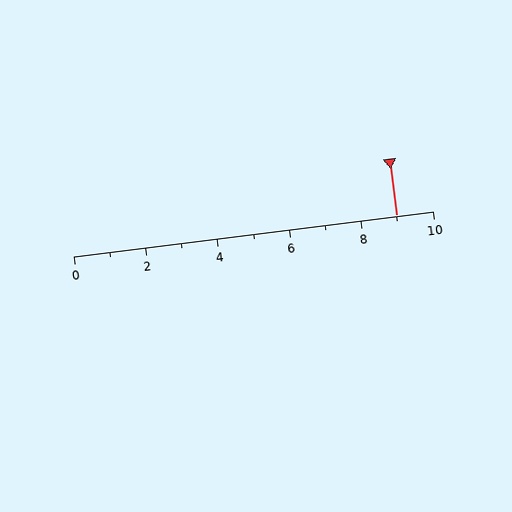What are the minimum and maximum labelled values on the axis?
The axis runs from 0 to 10.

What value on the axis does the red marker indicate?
The marker indicates approximately 9.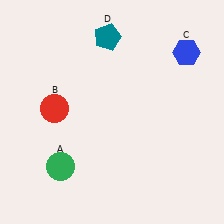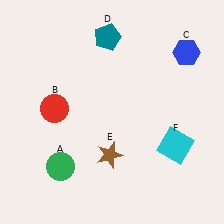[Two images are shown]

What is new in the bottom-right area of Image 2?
A cyan square (F) was added in the bottom-right area of Image 2.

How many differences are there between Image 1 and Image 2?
There are 2 differences between the two images.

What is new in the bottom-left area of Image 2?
A brown star (E) was added in the bottom-left area of Image 2.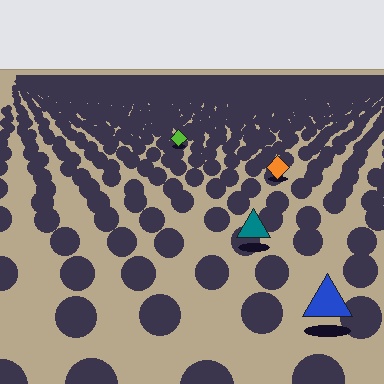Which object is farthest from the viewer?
The lime diamond is farthest from the viewer. It appears smaller and the ground texture around it is denser.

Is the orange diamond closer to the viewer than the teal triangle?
No. The teal triangle is closer — you can tell from the texture gradient: the ground texture is coarser near it.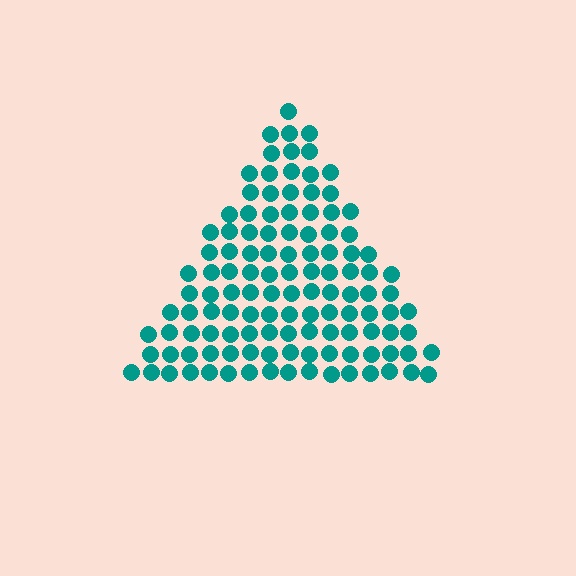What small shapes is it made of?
It is made of small circles.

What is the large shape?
The large shape is a triangle.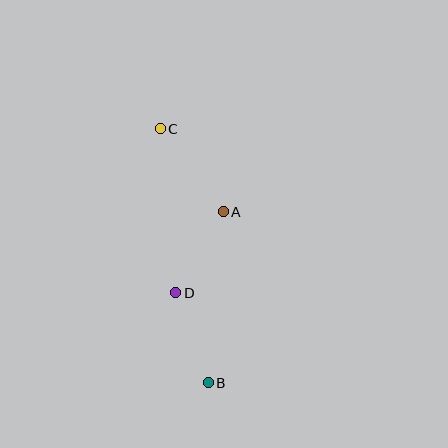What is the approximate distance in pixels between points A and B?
The distance between A and B is approximately 172 pixels.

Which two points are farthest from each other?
Points B and C are farthest from each other.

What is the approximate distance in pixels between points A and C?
The distance between A and C is approximately 104 pixels.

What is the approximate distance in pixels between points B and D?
The distance between B and D is approximately 96 pixels.